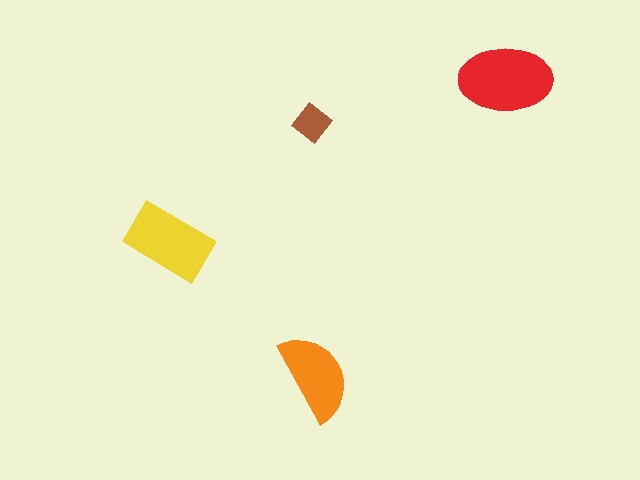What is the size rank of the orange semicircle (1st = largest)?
3rd.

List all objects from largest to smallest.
The red ellipse, the yellow rectangle, the orange semicircle, the brown diamond.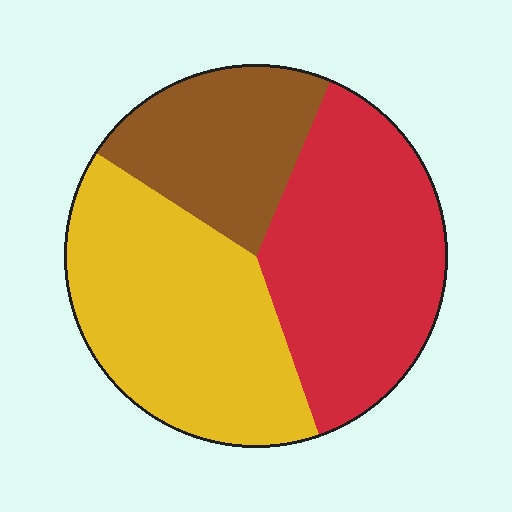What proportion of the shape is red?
Red takes up between a quarter and a half of the shape.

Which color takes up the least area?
Brown, at roughly 20%.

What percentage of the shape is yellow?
Yellow takes up about two fifths (2/5) of the shape.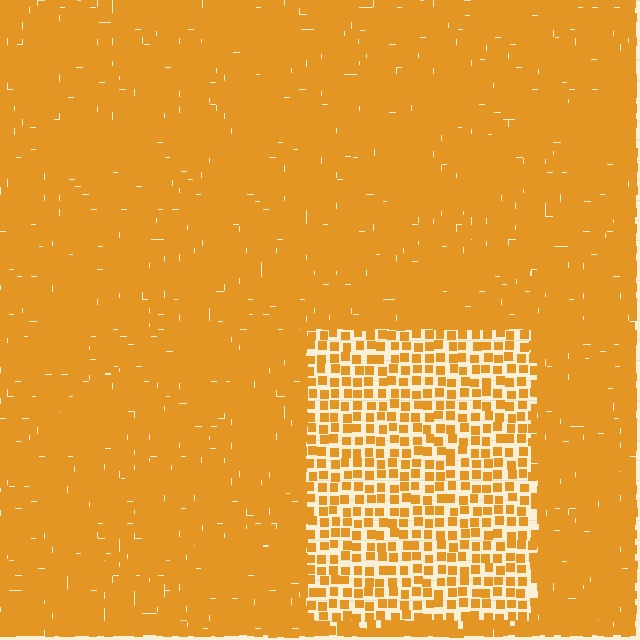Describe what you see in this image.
The image contains small orange elements arranged at two different densities. A rectangle-shaped region is visible where the elements are less densely packed than the surrounding area.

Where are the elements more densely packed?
The elements are more densely packed outside the rectangle boundary.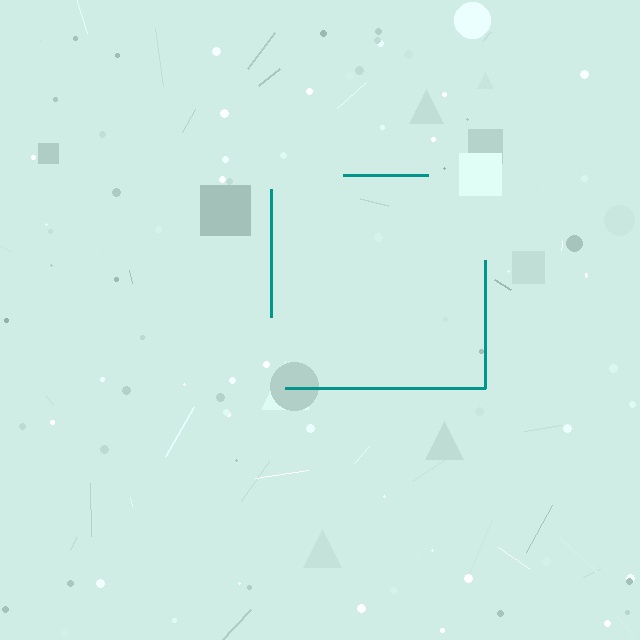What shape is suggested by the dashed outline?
The dashed outline suggests a square.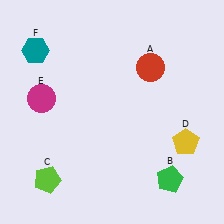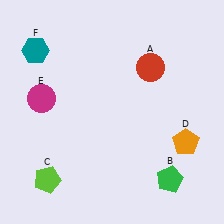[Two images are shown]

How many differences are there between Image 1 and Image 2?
There is 1 difference between the two images.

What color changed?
The pentagon (D) changed from yellow in Image 1 to orange in Image 2.